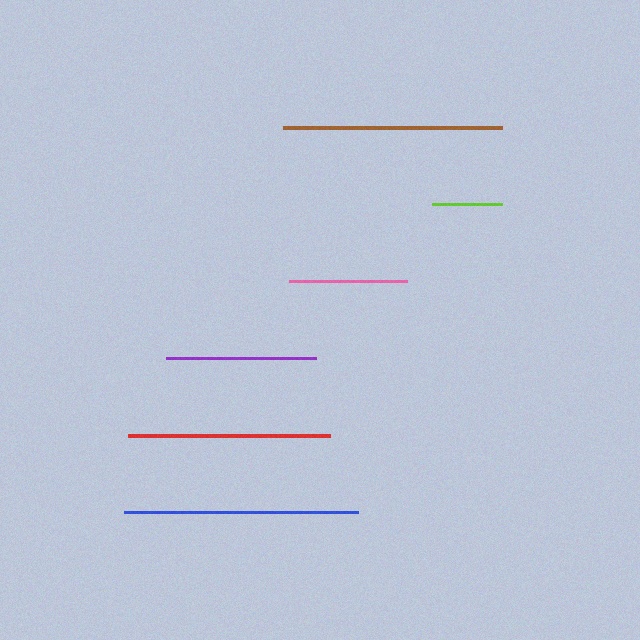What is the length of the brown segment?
The brown segment is approximately 219 pixels long.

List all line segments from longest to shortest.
From longest to shortest: blue, brown, red, purple, pink, lime.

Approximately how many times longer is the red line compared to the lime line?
The red line is approximately 2.9 times the length of the lime line.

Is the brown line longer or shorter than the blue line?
The blue line is longer than the brown line.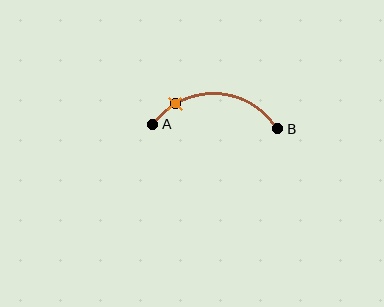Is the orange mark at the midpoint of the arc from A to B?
No. The orange mark lies on the arc but is closer to endpoint A. The arc midpoint would be at the point on the curve equidistant along the arc from both A and B.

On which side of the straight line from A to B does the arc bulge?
The arc bulges above the straight line connecting A and B.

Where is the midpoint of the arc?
The arc midpoint is the point on the curve farthest from the straight line joining A and B. It sits above that line.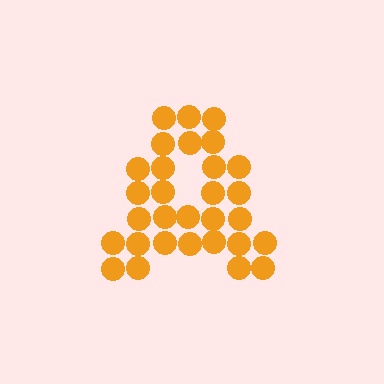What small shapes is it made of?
It is made of small circles.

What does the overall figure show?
The overall figure shows the letter A.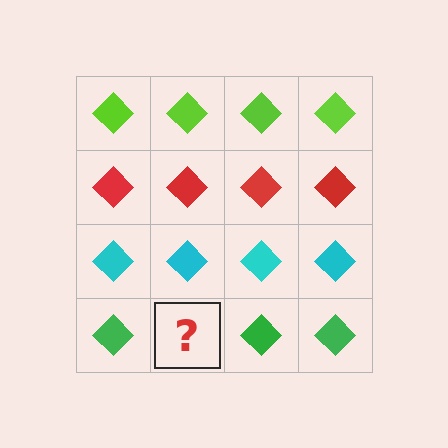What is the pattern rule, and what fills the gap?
The rule is that each row has a consistent color. The gap should be filled with a green diamond.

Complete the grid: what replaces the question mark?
The question mark should be replaced with a green diamond.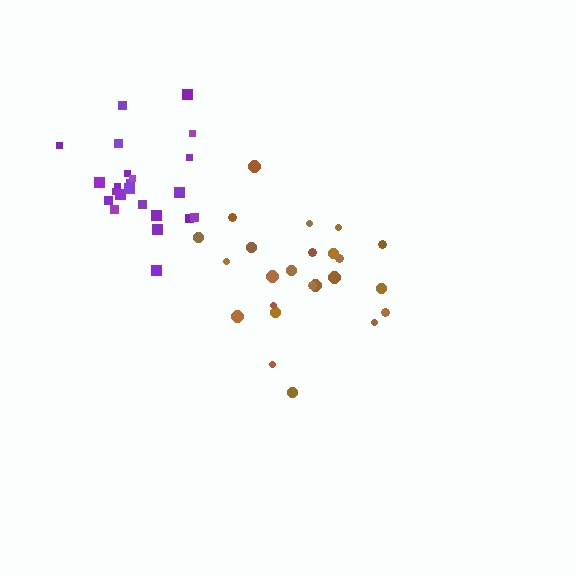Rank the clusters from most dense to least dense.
purple, brown.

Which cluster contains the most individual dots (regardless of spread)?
Brown (24).